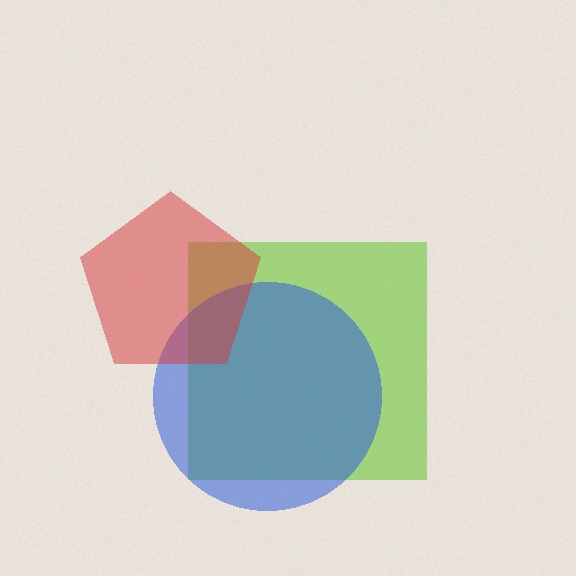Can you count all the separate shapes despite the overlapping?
Yes, there are 3 separate shapes.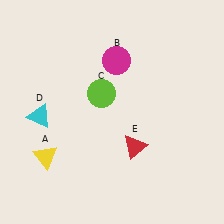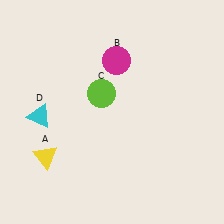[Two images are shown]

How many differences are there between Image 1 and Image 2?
There is 1 difference between the two images.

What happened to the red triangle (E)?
The red triangle (E) was removed in Image 2. It was in the bottom-right area of Image 1.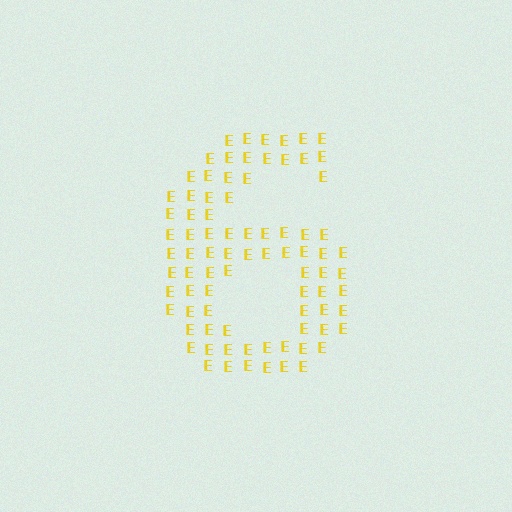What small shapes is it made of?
It is made of small letter E's.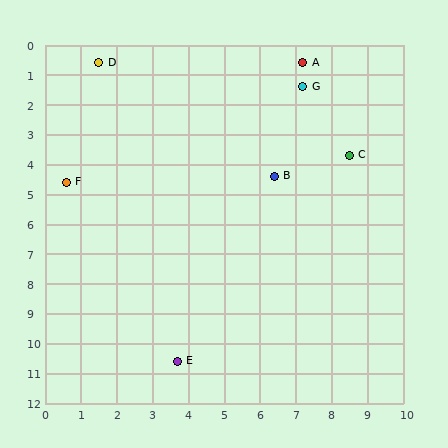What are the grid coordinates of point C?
Point C is at approximately (8.5, 3.7).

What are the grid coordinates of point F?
Point F is at approximately (0.6, 4.6).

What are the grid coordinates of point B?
Point B is at approximately (6.4, 4.4).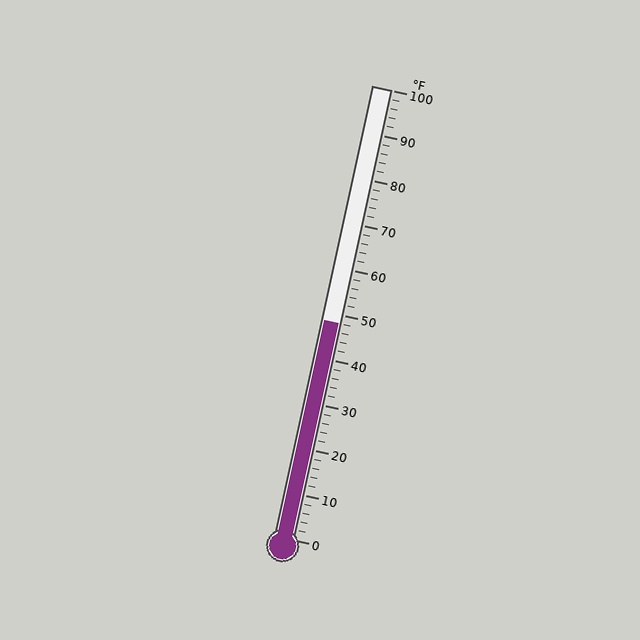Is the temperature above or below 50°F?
The temperature is below 50°F.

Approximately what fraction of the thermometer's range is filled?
The thermometer is filled to approximately 50% of its range.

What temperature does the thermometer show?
The thermometer shows approximately 48°F.